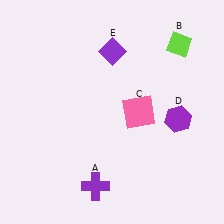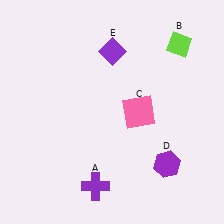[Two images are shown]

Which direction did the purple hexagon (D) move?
The purple hexagon (D) moved down.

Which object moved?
The purple hexagon (D) moved down.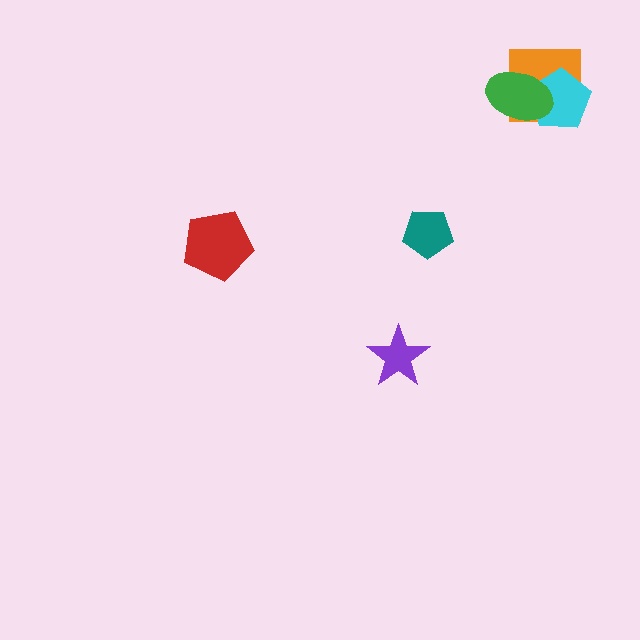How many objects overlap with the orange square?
2 objects overlap with the orange square.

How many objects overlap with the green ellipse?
2 objects overlap with the green ellipse.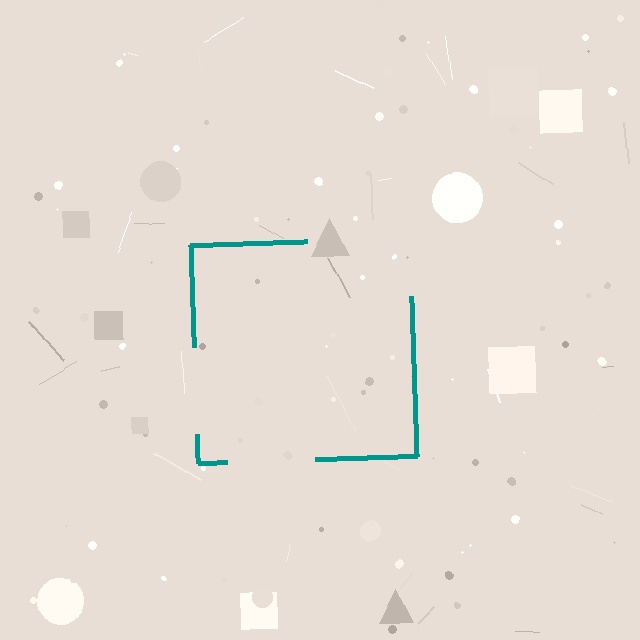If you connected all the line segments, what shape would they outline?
They would outline a square.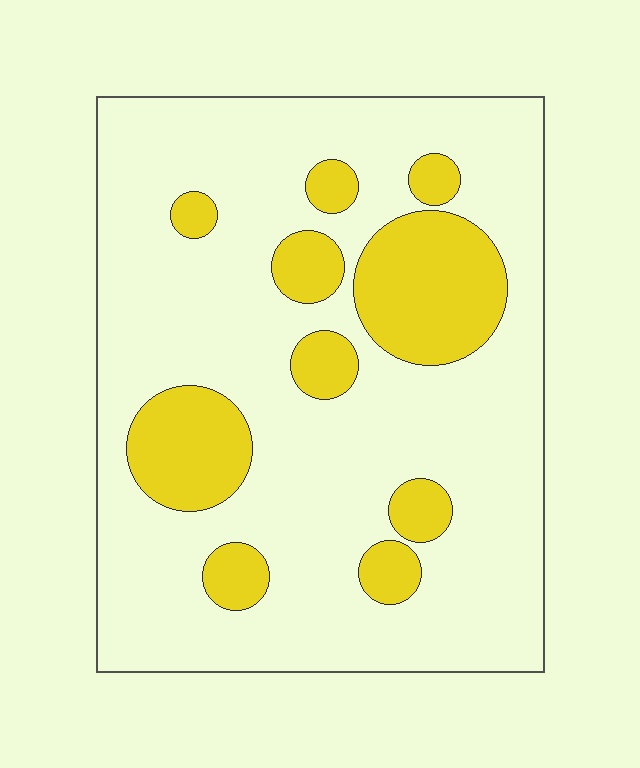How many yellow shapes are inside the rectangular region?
10.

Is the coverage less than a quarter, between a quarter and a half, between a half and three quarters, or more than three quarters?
Less than a quarter.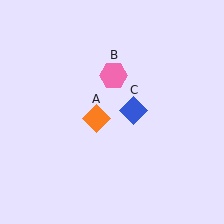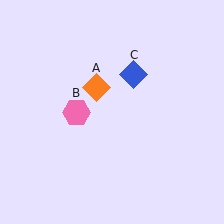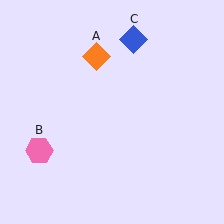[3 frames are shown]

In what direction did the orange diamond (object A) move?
The orange diamond (object A) moved up.